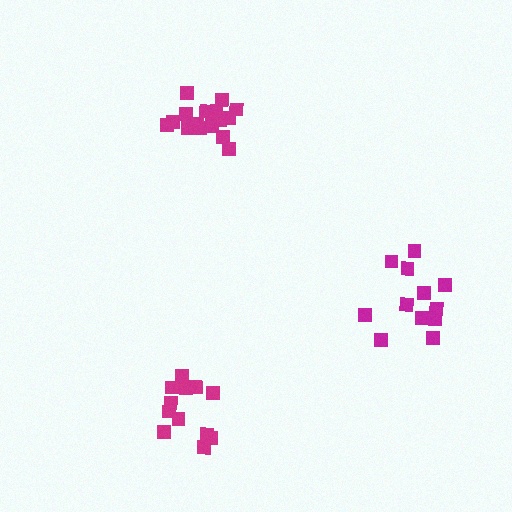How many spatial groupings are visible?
There are 3 spatial groupings.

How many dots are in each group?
Group 1: 13 dots, Group 2: 12 dots, Group 3: 17 dots (42 total).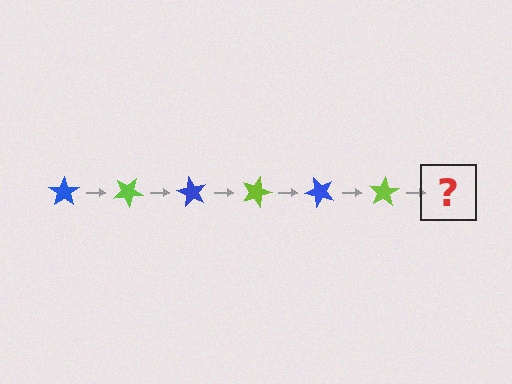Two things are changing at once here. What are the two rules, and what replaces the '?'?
The two rules are that it rotates 30 degrees each step and the color cycles through blue and lime. The '?' should be a blue star, rotated 180 degrees from the start.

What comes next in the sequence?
The next element should be a blue star, rotated 180 degrees from the start.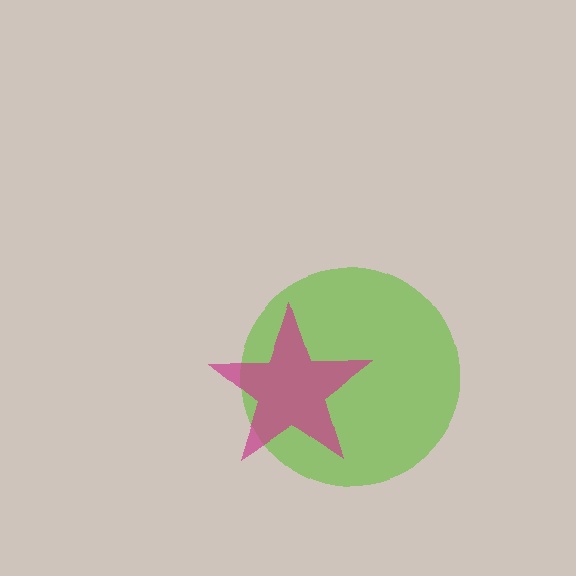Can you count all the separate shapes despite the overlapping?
Yes, there are 2 separate shapes.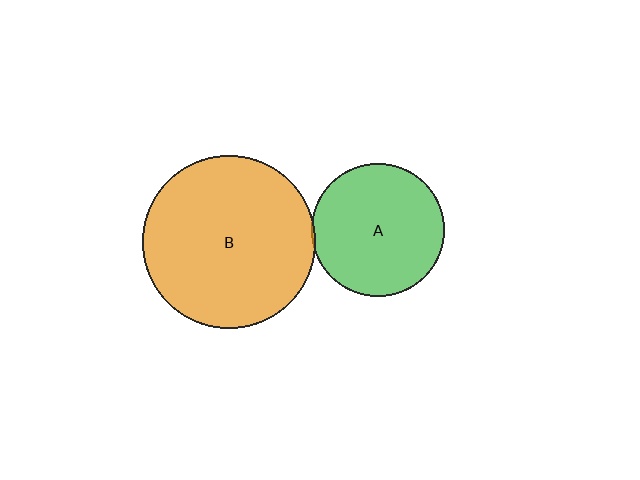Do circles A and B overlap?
Yes.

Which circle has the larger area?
Circle B (orange).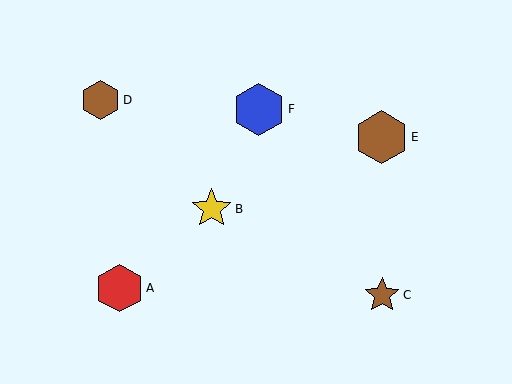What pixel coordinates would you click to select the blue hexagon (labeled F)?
Click at (259, 109) to select the blue hexagon F.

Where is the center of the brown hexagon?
The center of the brown hexagon is at (100, 100).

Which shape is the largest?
The brown hexagon (labeled E) is the largest.